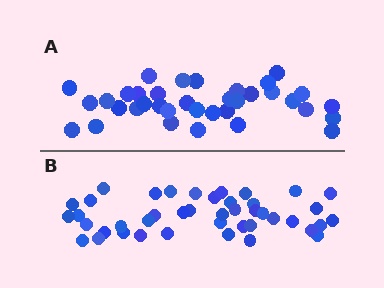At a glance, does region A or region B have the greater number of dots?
Region B (the bottom region) has more dots.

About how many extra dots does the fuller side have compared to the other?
Region B has roughly 8 or so more dots than region A.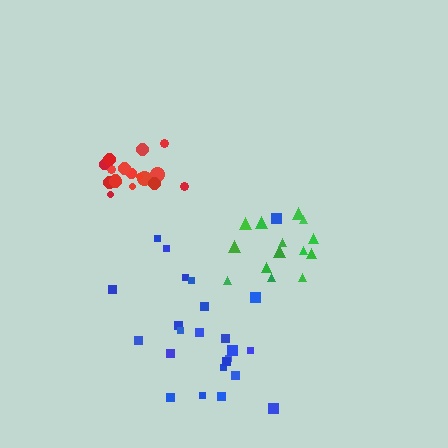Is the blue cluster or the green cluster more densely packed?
Green.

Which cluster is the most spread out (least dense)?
Blue.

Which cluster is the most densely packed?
Red.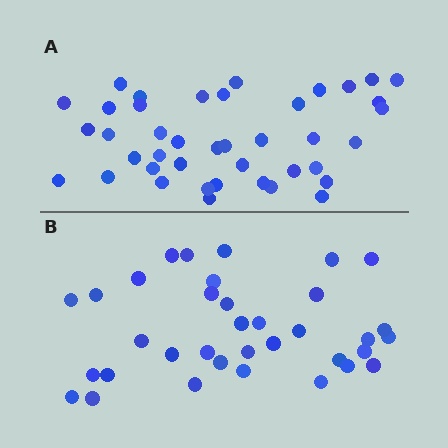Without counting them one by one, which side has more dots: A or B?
Region A (the top region) has more dots.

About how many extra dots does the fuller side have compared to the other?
Region A has about 6 more dots than region B.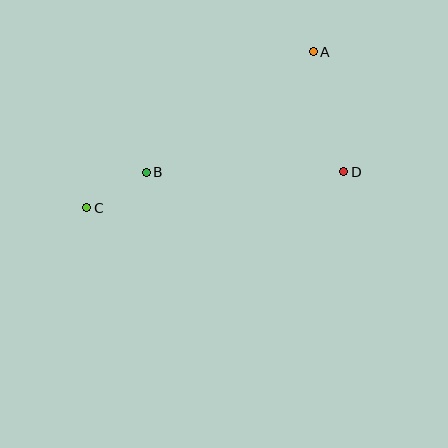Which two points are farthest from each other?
Points A and C are farthest from each other.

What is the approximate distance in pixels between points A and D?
The distance between A and D is approximately 124 pixels.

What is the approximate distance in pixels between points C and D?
The distance between C and D is approximately 259 pixels.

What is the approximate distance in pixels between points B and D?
The distance between B and D is approximately 197 pixels.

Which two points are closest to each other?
Points B and C are closest to each other.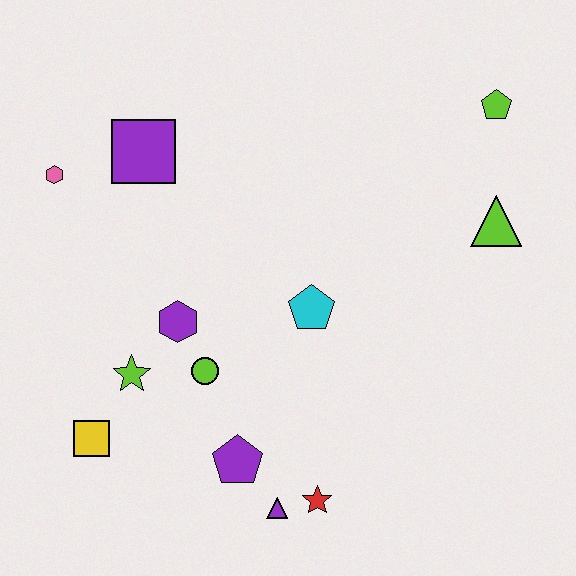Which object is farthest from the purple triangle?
The lime pentagon is farthest from the purple triangle.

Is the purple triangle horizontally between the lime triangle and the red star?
No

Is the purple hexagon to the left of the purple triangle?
Yes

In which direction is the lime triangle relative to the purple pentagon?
The lime triangle is to the right of the purple pentagon.